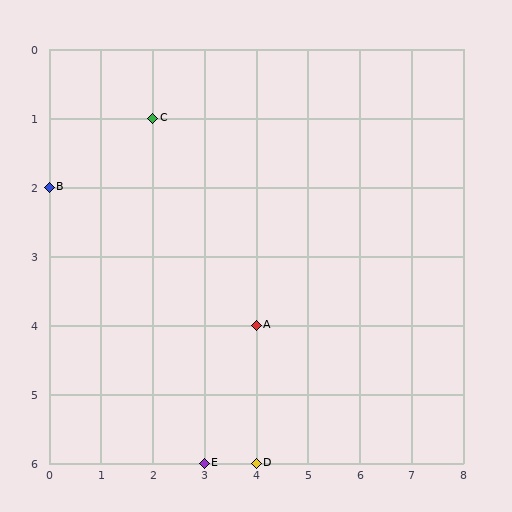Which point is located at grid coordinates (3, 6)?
Point E is at (3, 6).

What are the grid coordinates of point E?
Point E is at grid coordinates (3, 6).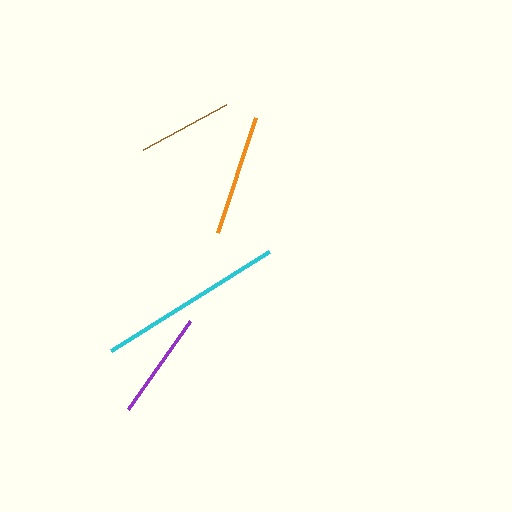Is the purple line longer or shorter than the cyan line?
The cyan line is longer than the purple line.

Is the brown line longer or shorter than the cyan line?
The cyan line is longer than the brown line.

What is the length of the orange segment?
The orange segment is approximately 121 pixels long.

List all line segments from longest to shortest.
From longest to shortest: cyan, orange, purple, brown.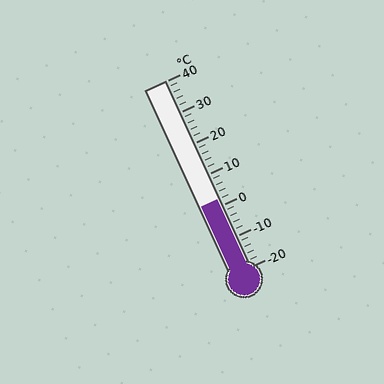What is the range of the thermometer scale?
The thermometer scale ranges from -20°C to 40°C.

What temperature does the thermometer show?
The thermometer shows approximately 2°C.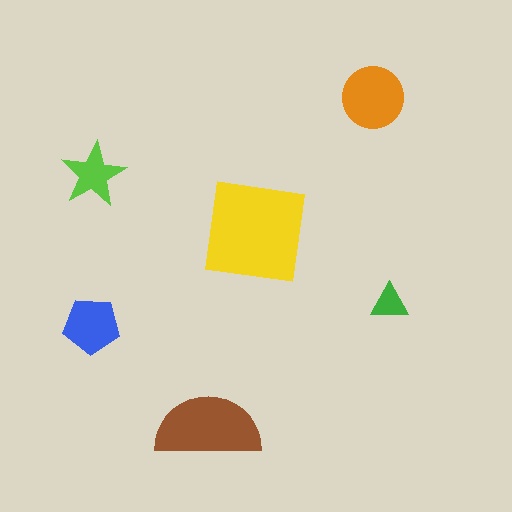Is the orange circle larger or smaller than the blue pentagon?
Larger.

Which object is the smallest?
The green triangle.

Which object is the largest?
The yellow square.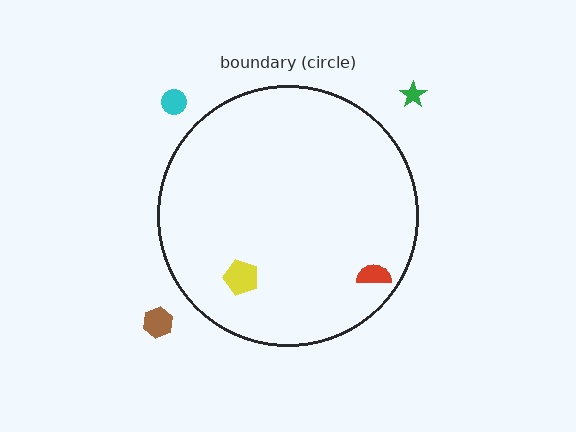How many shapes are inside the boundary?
2 inside, 3 outside.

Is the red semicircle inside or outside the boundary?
Inside.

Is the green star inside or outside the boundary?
Outside.